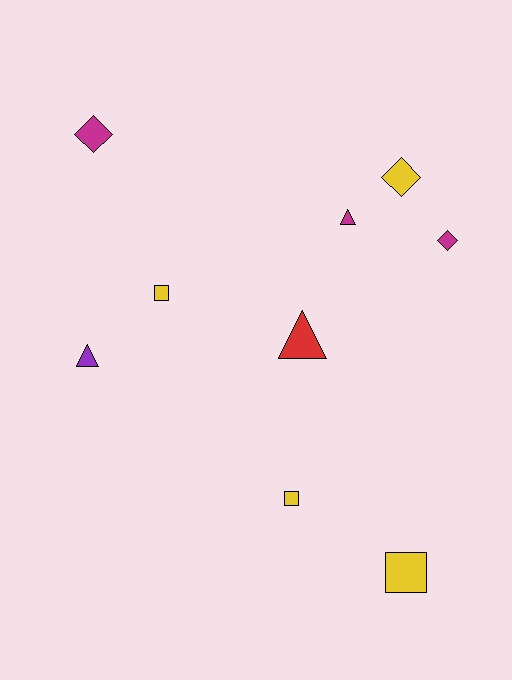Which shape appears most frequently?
Square, with 3 objects.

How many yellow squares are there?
There are 3 yellow squares.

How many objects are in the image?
There are 9 objects.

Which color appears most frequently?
Yellow, with 4 objects.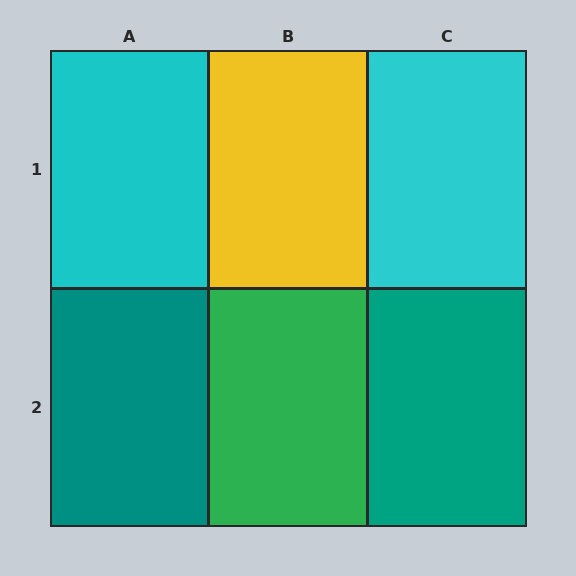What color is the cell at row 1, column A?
Cyan.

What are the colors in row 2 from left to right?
Teal, green, teal.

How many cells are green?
1 cell is green.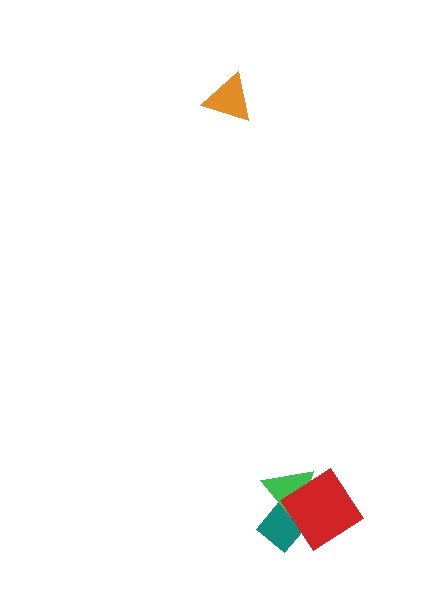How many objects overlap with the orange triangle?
0 objects overlap with the orange triangle.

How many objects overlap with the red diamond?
2 objects overlap with the red diamond.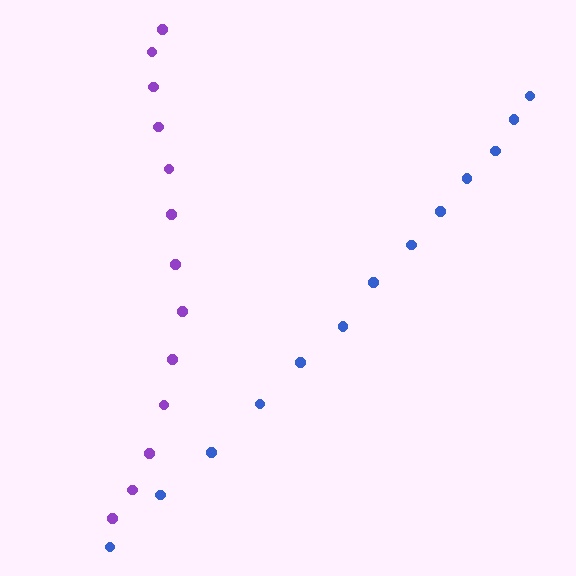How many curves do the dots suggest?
There are 2 distinct paths.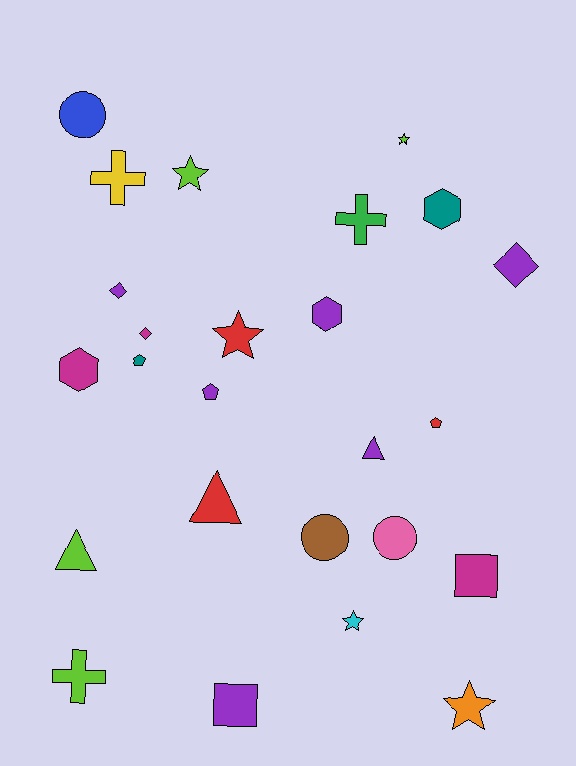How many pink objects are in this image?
There is 1 pink object.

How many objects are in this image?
There are 25 objects.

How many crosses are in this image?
There are 3 crosses.